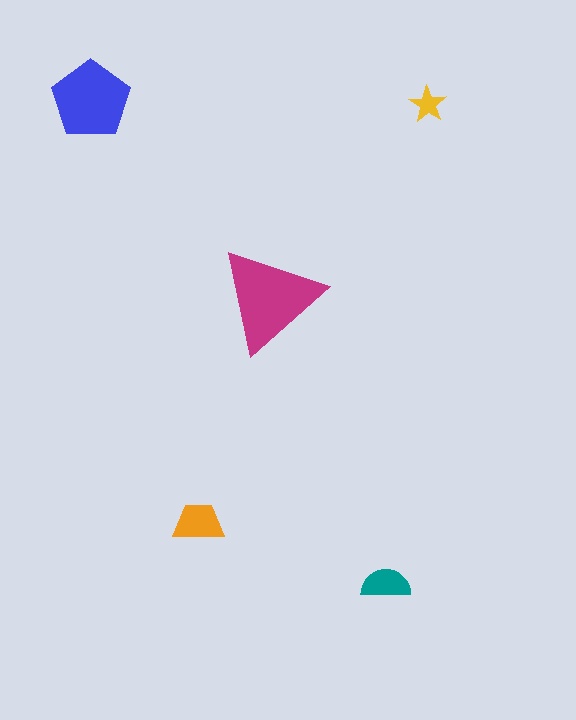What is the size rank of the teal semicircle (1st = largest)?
4th.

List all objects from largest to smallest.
The magenta triangle, the blue pentagon, the orange trapezoid, the teal semicircle, the yellow star.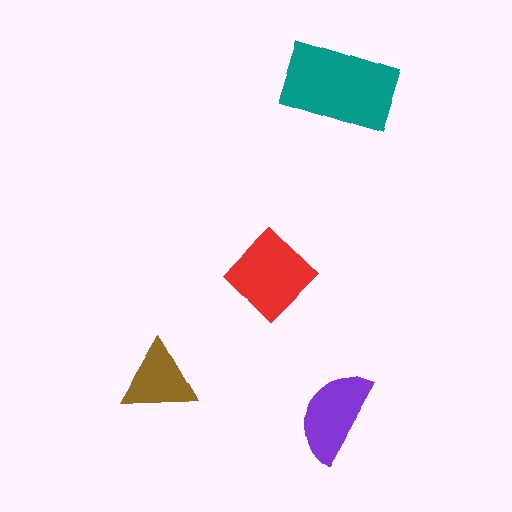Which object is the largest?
The teal rectangle.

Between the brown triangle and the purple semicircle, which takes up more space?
The purple semicircle.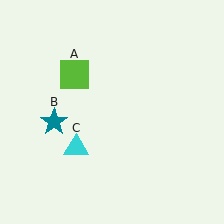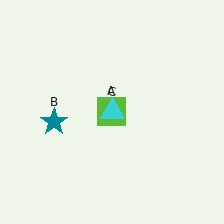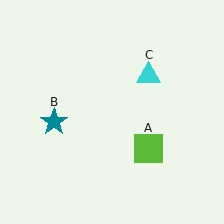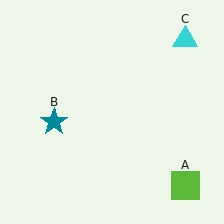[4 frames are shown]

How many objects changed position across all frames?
2 objects changed position: lime square (object A), cyan triangle (object C).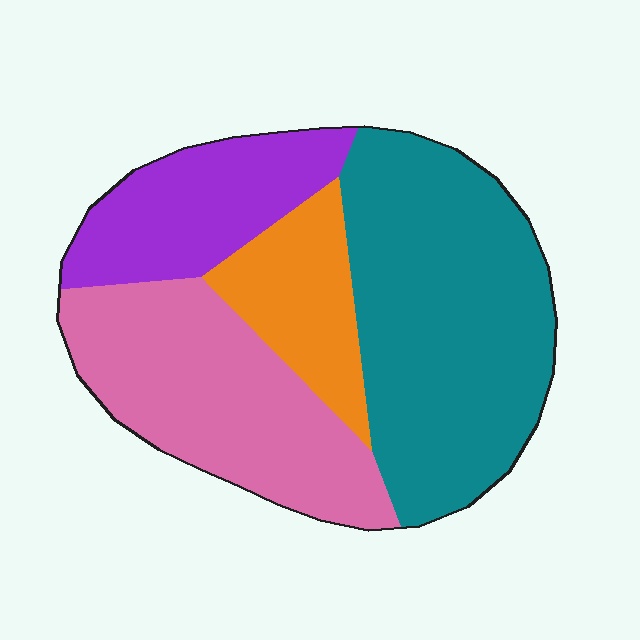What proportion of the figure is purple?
Purple covers around 20% of the figure.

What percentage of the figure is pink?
Pink covers 29% of the figure.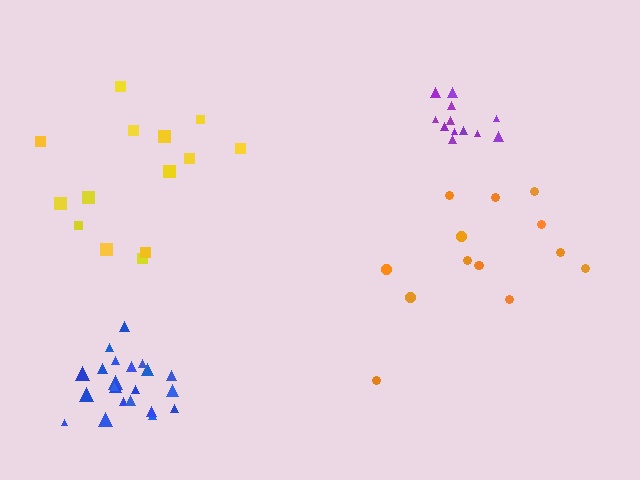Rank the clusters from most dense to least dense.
blue, purple, orange, yellow.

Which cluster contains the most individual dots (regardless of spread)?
Blue (22).